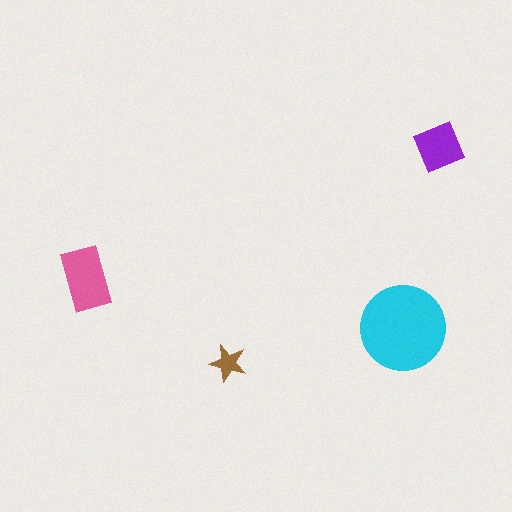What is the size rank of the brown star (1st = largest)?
4th.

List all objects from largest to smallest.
The cyan circle, the pink rectangle, the purple diamond, the brown star.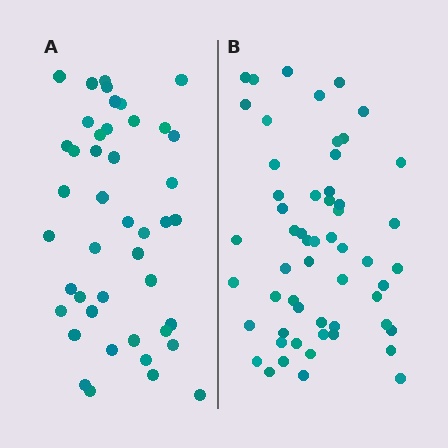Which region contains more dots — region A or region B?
Region B (the right region) has more dots.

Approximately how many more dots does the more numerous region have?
Region B has roughly 12 or so more dots than region A.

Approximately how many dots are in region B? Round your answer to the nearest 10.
About 60 dots. (The exact count is 56, which rounds to 60.)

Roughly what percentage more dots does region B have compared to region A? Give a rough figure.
About 25% more.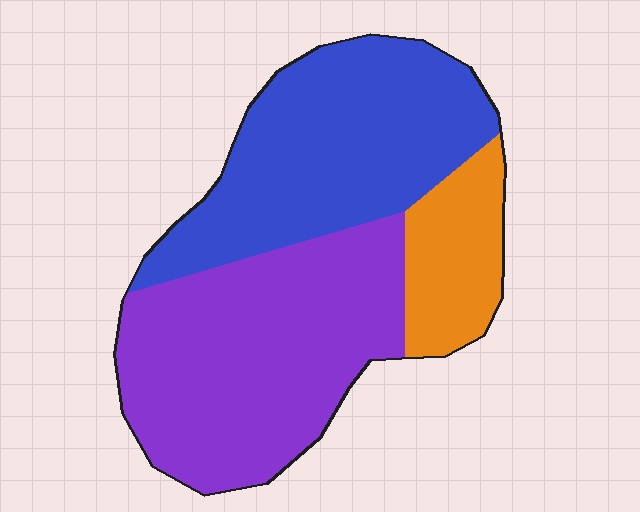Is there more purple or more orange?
Purple.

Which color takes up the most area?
Purple, at roughly 45%.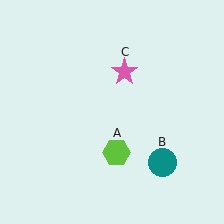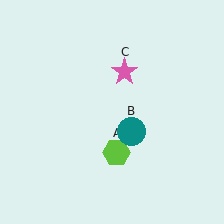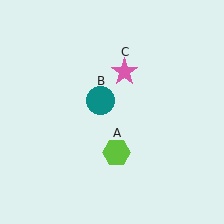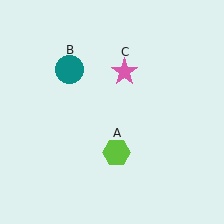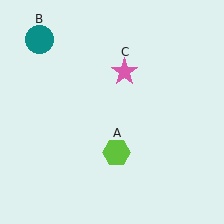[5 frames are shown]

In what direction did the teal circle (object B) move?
The teal circle (object B) moved up and to the left.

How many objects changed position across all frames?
1 object changed position: teal circle (object B).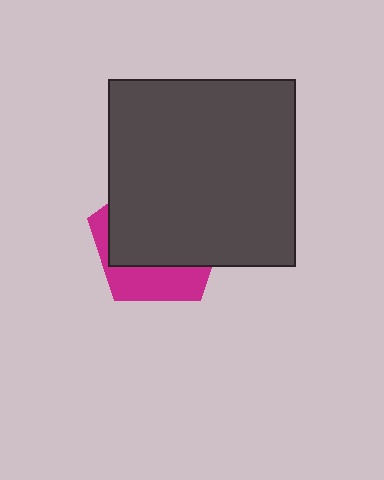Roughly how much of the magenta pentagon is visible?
A small part of it is visible (roughly 31%).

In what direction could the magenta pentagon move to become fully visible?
The magenta pentagon could move down. That would shift it out from behind the dark gray square entirely.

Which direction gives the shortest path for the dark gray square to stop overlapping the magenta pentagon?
Moving up gives the shortest separation.